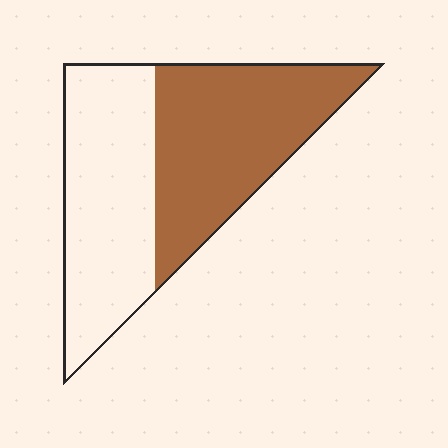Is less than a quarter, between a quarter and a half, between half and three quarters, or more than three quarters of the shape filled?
Between half and three quarters.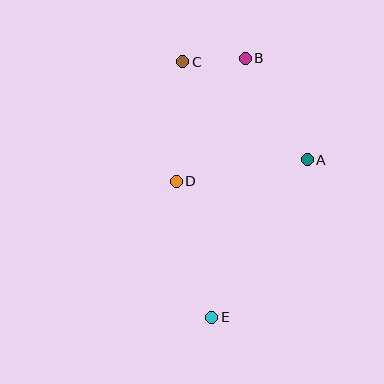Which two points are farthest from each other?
Points B and E are farthest from each other.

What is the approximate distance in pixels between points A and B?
The distance between A and B is approximately 119 pixels.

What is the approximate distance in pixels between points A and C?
The distance between A and C is approximately 158 pixels.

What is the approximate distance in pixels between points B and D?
The distance between B and D is approximately 141 pixels.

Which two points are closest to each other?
Points B and C are closest to each other.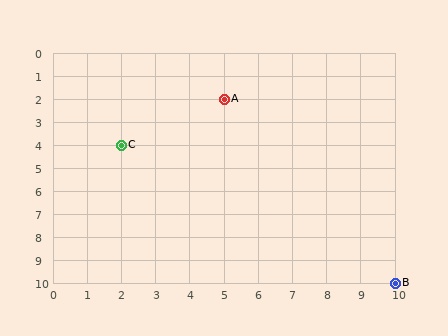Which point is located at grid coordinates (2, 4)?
Point C is at (2, 4).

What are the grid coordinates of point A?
Point A is at grid coordinates (5, 2).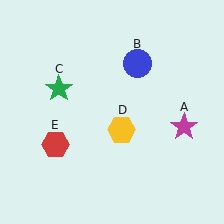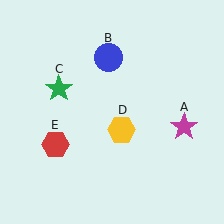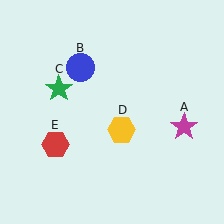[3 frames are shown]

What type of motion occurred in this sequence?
The blue circle (object B) rotated counterclockwise around the center of the scene.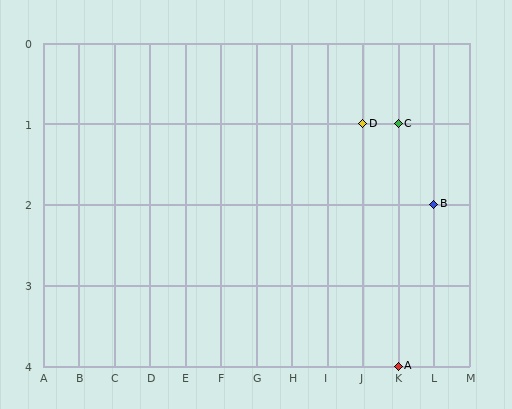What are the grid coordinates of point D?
Point D is at grid coordinates (J, 1).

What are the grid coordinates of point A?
Point A is at grid coordinates (K, 4).